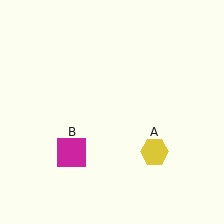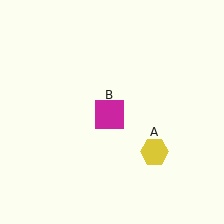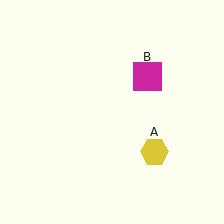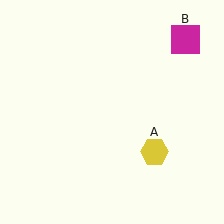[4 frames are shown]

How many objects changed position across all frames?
1 object changed position: magenta square (object B).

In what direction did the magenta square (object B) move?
The magenta square (object B) moved up and to the right.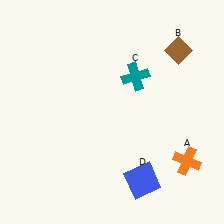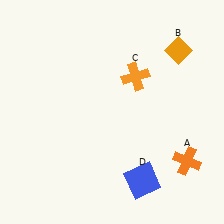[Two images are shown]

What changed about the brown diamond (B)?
In Image 1, B is brown. In Image 2, it changed to orange.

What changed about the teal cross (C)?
In Image 1, C is teal. In Image 2, it changed to orange.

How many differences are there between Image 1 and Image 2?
There are 2 differences between the two images.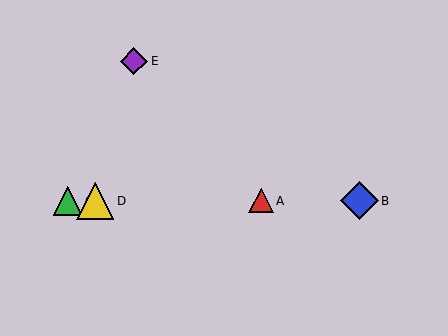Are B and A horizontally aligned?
Yes, both are at y≈201.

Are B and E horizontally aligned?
No, B is at y≈201 and E is at y≈61.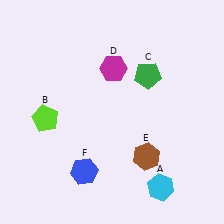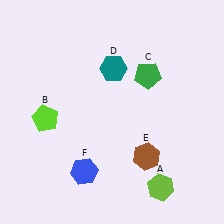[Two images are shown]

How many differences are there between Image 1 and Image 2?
There are 2 differences between the two images.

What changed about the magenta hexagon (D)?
In Image 1, D is magenta. In Image 2, it changed to teal.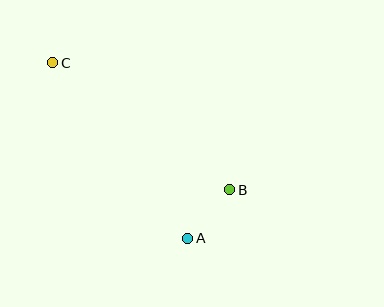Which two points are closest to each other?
Points A and B are closest to each other.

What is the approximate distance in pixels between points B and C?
The distance between B and C is approximately 218 pixels.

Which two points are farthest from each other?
Points A and C are farthest from each other.